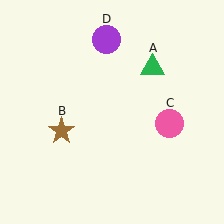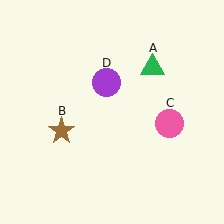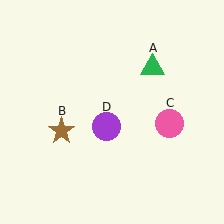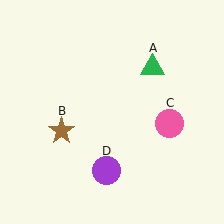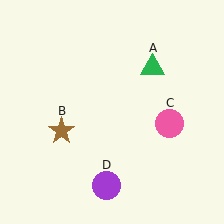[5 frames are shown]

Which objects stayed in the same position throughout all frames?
Green triangle (object A) and brown star (object B) and pink circle (object C) remained stationary.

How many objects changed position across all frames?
1 object changed position: purple circle (object D).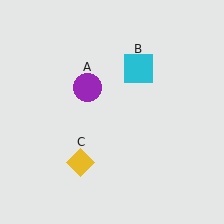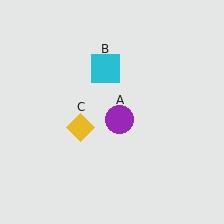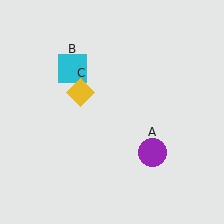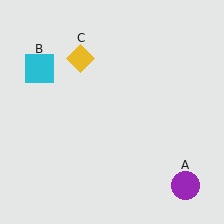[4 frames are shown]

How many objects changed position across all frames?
3 objects changed position: purple circle (object A), cyan square (object B), yellow diamond (object C).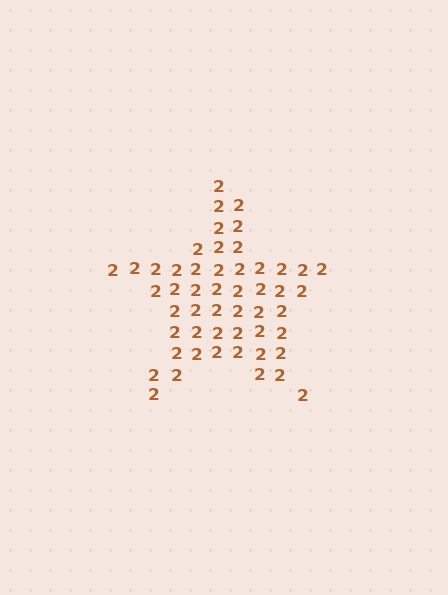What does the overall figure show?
The overall figure shows a star.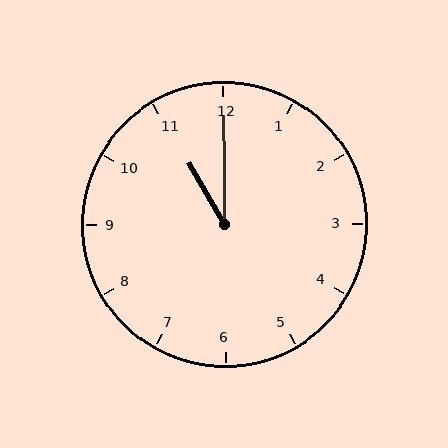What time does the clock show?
11:00.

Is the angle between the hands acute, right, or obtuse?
It is acute.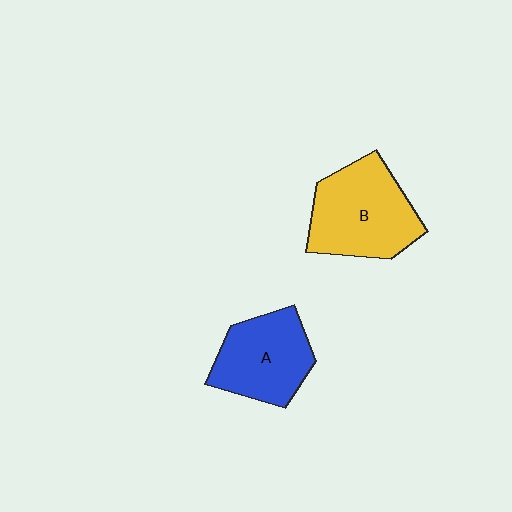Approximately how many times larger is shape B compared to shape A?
Approximately 1.2 times.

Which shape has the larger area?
Shape B (yellow).